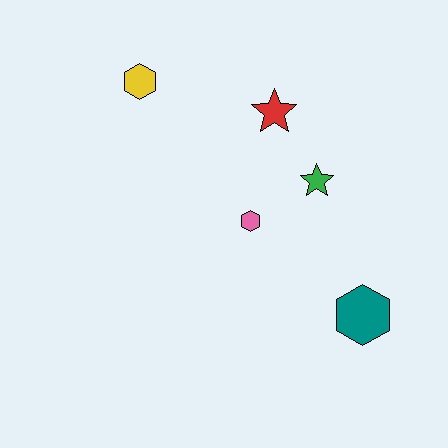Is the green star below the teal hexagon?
No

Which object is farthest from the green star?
The yellow hexagon is farthest from the green star.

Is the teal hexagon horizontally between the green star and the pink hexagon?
No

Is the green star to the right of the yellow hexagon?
Yes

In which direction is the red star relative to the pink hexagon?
The red star is above the pink hexagon.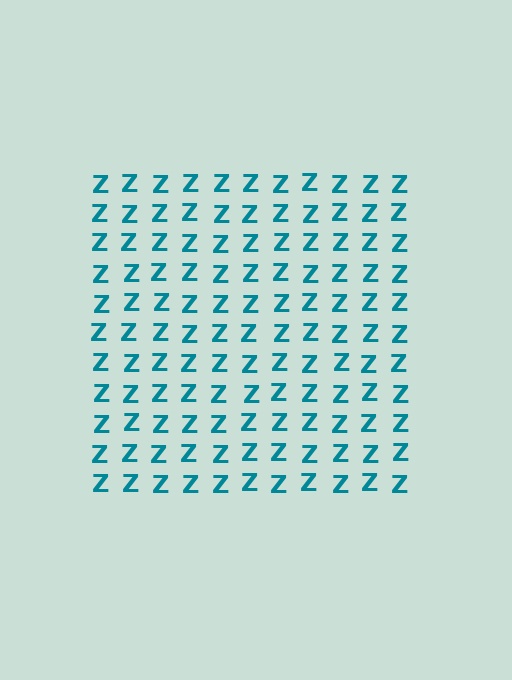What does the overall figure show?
The overall figure shows a square.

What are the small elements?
The small elements are letter Z's.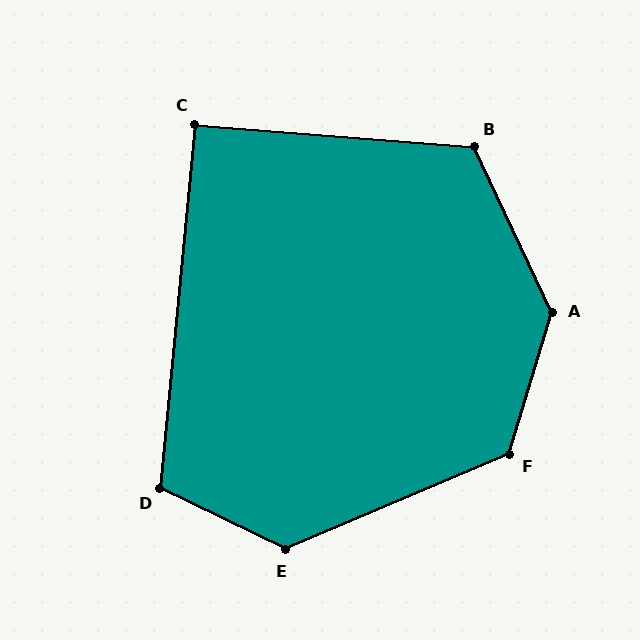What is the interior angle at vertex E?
Approximately 131 degrees (obtuse).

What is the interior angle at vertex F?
Approximately 130 degrees (obtuse).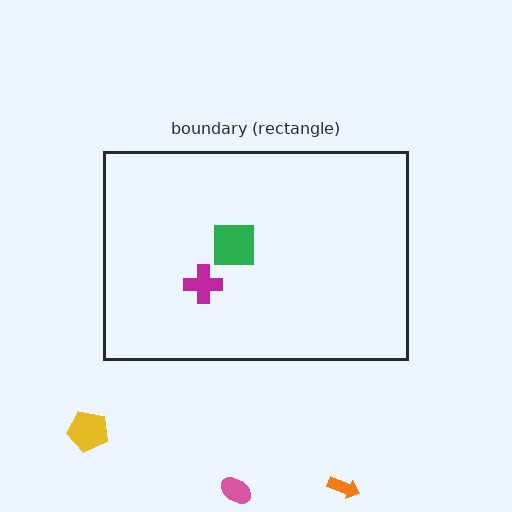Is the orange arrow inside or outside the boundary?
Outside.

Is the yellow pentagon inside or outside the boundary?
Outside.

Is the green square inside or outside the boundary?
Inside.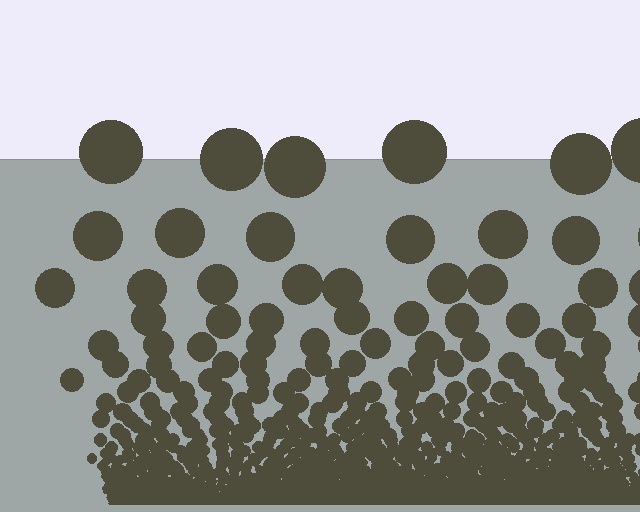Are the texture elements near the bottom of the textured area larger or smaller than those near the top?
Smaller. The gradient is inverted — elements near the bottom are smaller and denser.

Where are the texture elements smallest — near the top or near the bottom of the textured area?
Near the bottom.